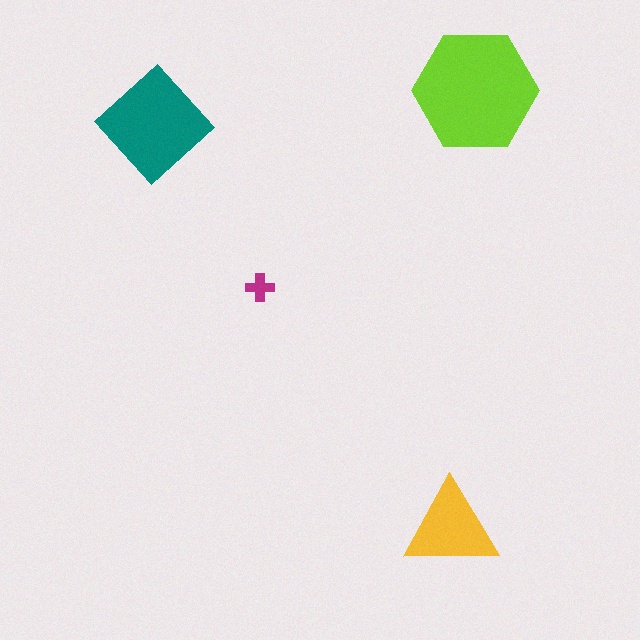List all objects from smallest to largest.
The magenta cross, the yellow triangle, the teal diamond, the lime hexagon.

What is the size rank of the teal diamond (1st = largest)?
2nd.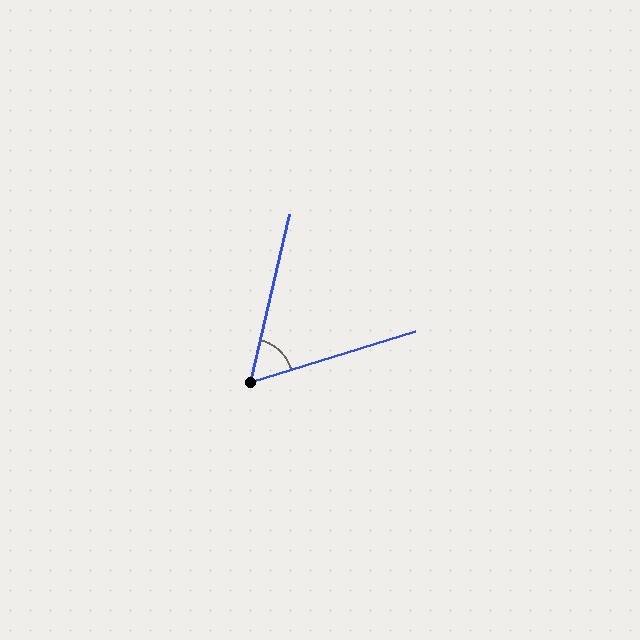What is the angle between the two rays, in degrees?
Approximately 60 degrees.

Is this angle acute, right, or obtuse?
It is acute.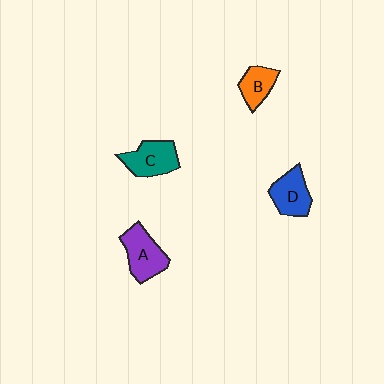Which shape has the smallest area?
Shape B (orange).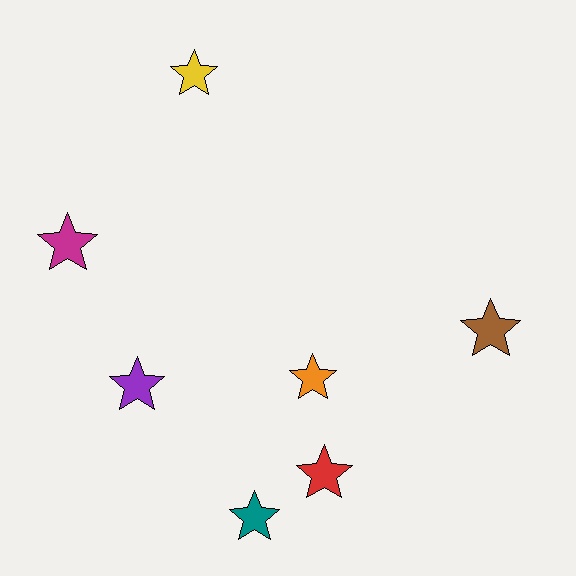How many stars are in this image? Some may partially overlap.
There are 7 stars.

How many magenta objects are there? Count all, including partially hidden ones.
There is 1 magenta object.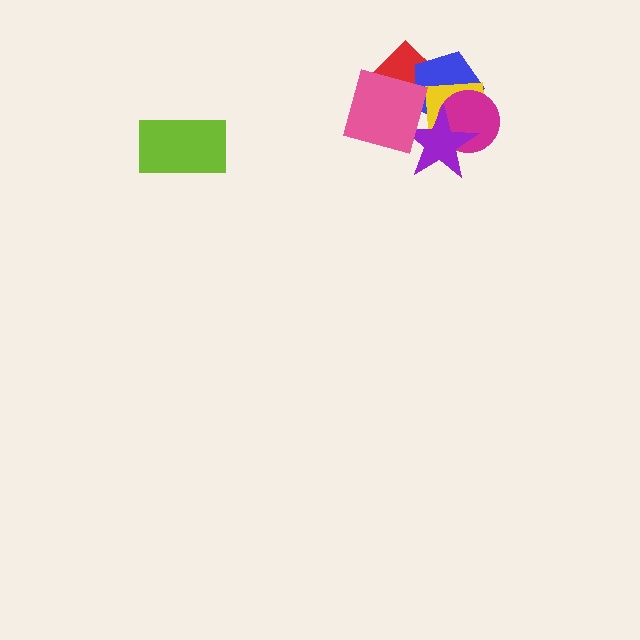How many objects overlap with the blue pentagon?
5 objects overlap with the blue pentagon.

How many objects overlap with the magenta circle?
3 objects overlap with the magenta circle.